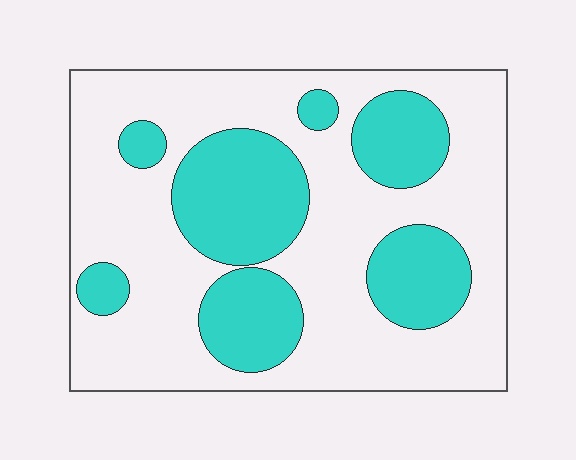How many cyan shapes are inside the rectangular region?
7.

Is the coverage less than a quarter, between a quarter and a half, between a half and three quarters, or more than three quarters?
Between a quarter and a half.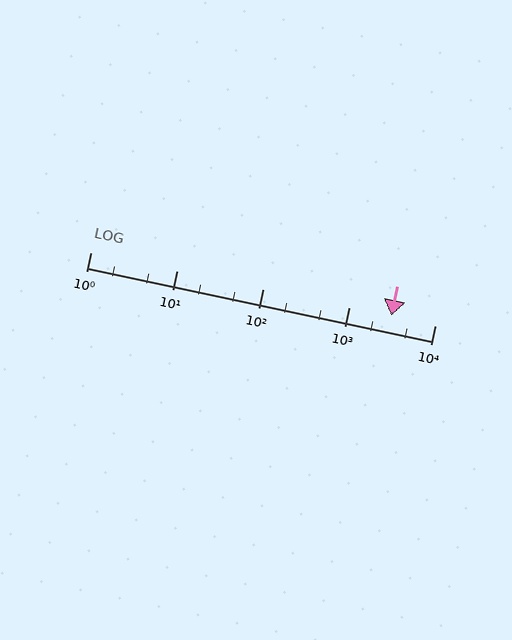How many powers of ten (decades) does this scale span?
The scale spans 4 decades, from 1 to 10000.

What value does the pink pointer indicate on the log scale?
The pointer indicates approximately 3100.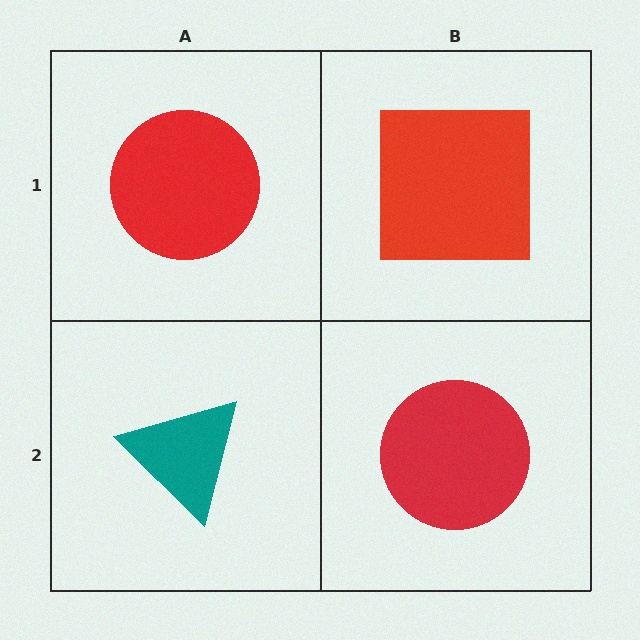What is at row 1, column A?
A red circle.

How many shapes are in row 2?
2 shapes.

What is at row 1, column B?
A red square.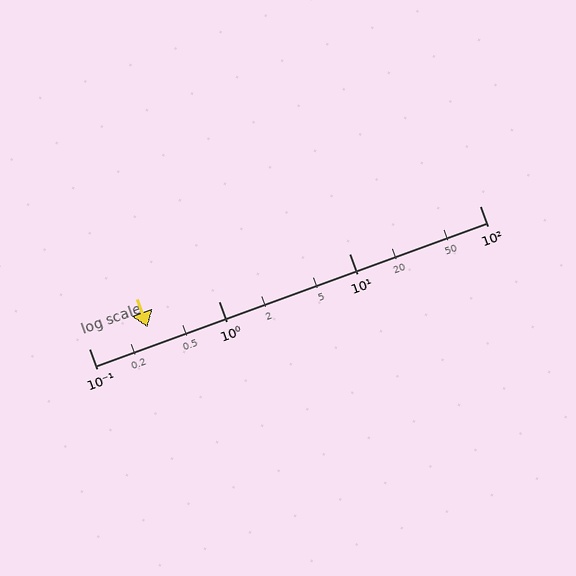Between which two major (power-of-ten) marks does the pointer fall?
The pointer is between 0.1 and 1.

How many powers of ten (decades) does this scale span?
The scale spans 3 decades, from 0.1 to 100.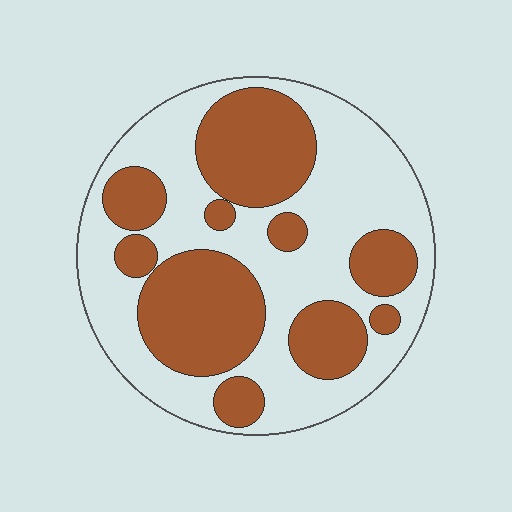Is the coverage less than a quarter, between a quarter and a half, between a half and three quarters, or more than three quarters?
Between a quarter and a half.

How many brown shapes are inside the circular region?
10.